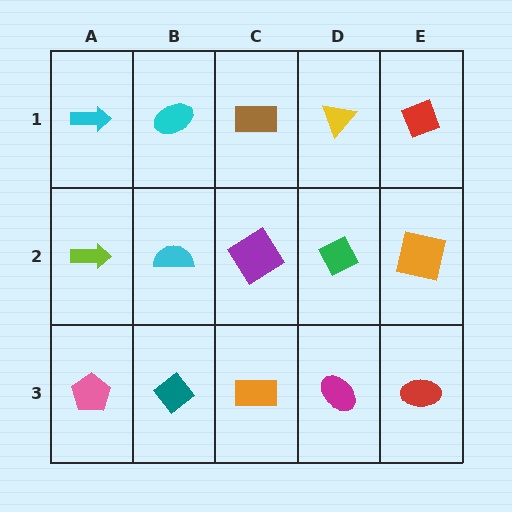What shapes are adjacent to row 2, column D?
A yellow triangle (row 1, column D), a magenta ellipse (row 3, column D), a purple diamond (row 2, column C), an orange square (row 2, column E).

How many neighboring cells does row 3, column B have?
3.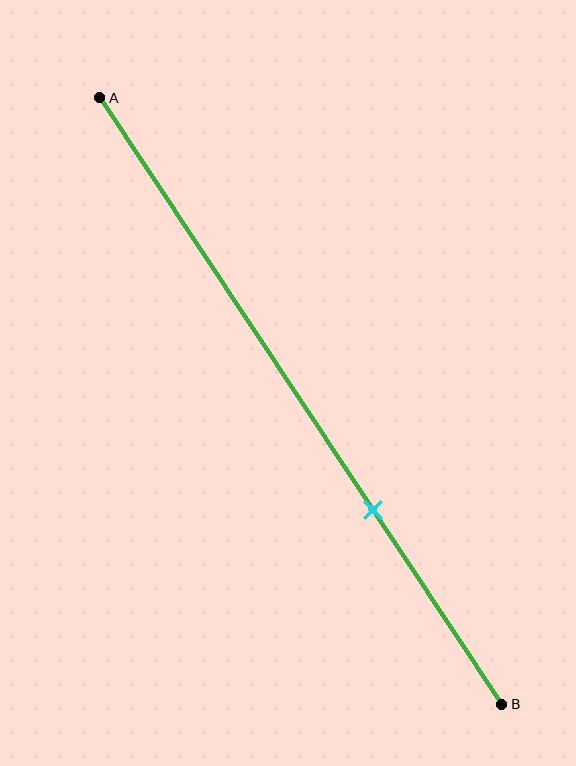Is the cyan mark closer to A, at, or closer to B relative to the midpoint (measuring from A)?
The cyan mark is closer to point B than the midpoint of segment AB.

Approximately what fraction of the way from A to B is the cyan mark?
The cyan mark is approximately 70% of the way from A to B.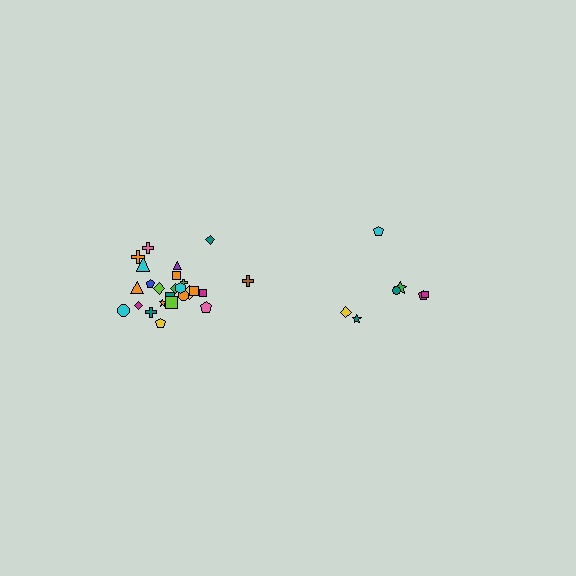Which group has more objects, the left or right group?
The left group.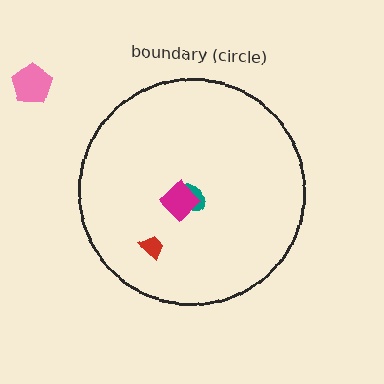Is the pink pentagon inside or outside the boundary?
Outside.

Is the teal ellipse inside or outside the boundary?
Inside.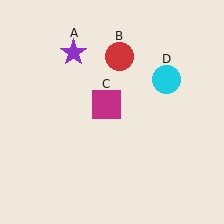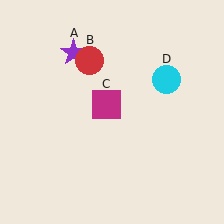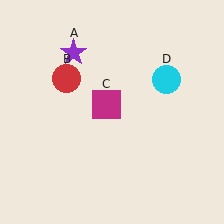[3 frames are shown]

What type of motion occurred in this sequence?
The red circle (object B) rotated counterclockwise around the center of the scene.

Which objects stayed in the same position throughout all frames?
Purple star (object A) and magenta square (object C) and cyan circle (object D) remained stationary.